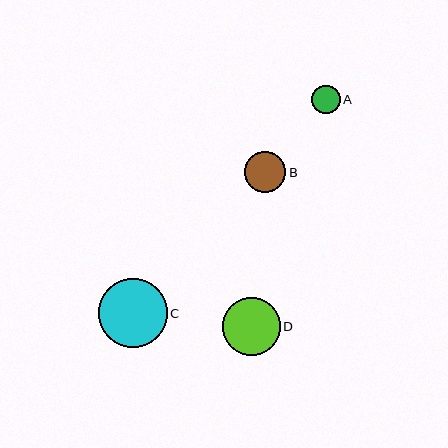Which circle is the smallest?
Circle A is the smallest with a size of approximately 29 pixels.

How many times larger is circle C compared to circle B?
Circle C is approximately 1.7 times the size of circle B.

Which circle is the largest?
Circle C is the largest with a size of approximately 69 pixels.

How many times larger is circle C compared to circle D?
Circle C is approximately 1.2 times the size of circle D.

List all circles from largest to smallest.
From largest to smallest: C, D, B, A.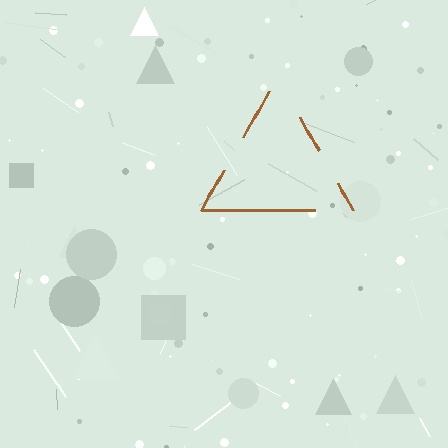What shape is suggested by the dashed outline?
The dashed outline suggests a triangle.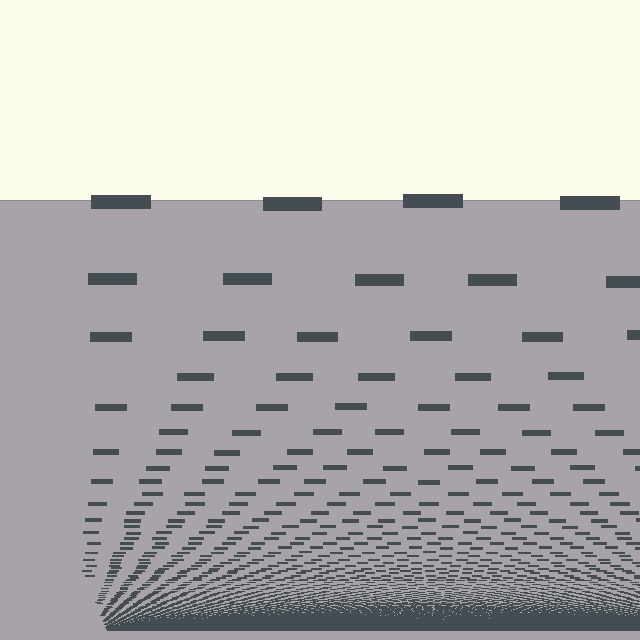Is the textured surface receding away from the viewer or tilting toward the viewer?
The surface appears to tilt toward the viewer. Texture elements get larger and sparser toward the top.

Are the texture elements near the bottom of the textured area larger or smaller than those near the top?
Smaller. The gradient is inverted — elements near the bottom are smaller and denser.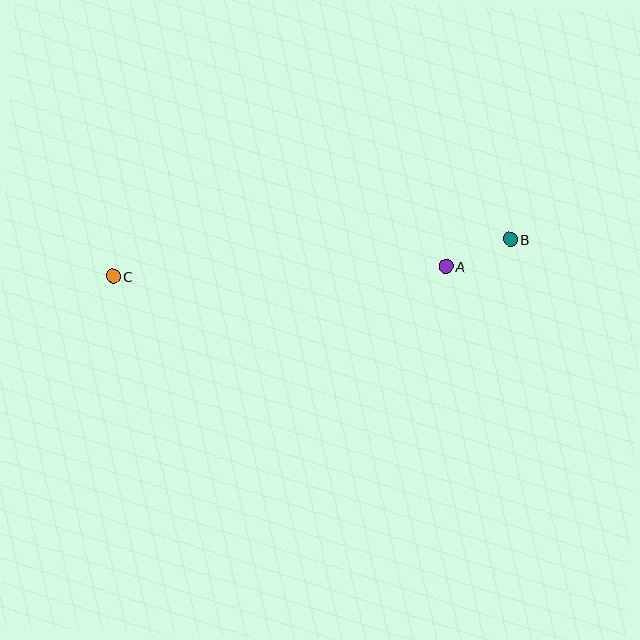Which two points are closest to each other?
Points A and B are closest to each other.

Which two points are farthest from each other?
Points B and C are farthest from each other.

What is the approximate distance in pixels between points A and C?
The distance between A and C is approximately 333 pixels.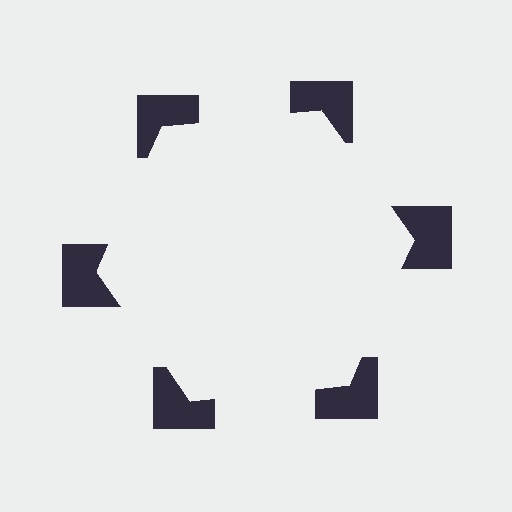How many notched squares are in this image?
There are 6 — one at each vertex of the illusory hexagon.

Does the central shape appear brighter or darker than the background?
It typically appears slightly brighter than the background, even though no actual brightness change is drawn.